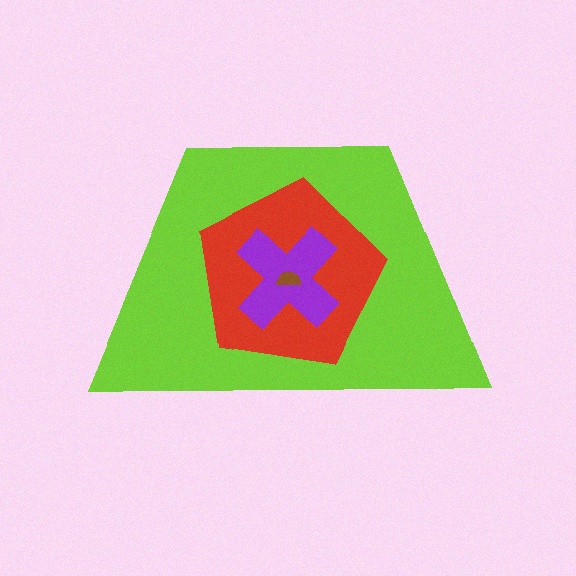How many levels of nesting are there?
4.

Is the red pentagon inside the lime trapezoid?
Yes.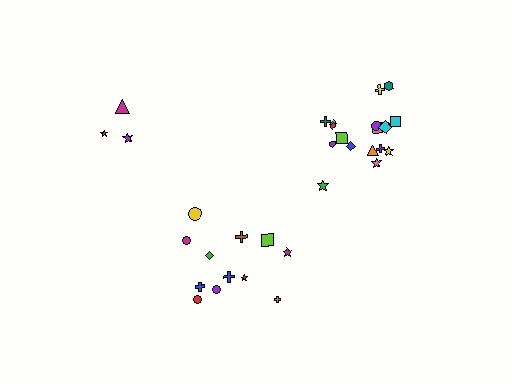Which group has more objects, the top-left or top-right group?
The top-right group.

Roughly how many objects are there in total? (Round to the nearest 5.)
Roughly 35 objects in total.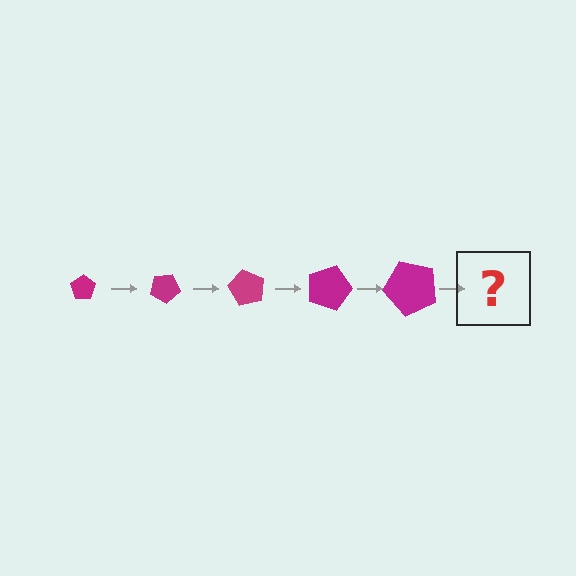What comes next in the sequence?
The next element should be a pentagon, larger than the previous one and rotated 150 degrees from the start.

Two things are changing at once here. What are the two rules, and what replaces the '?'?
The two rules are that the pentagon grows larger each step and it rotates 30 degrees each step. The '?' should be a pentagon, larger than the previous one and rotated 150 degrees from the start.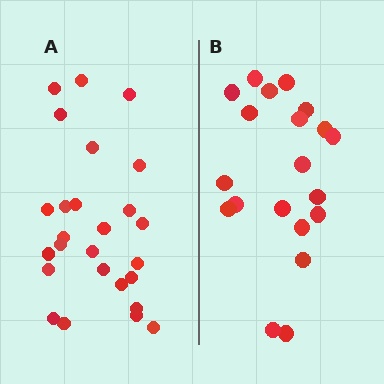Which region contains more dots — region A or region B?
Region A (the left region) has more dots.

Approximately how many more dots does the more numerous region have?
Region A has about 6 more dots than region B.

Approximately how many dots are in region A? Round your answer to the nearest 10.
About 30 dots. (The exact count is 26, which rounds to 30.)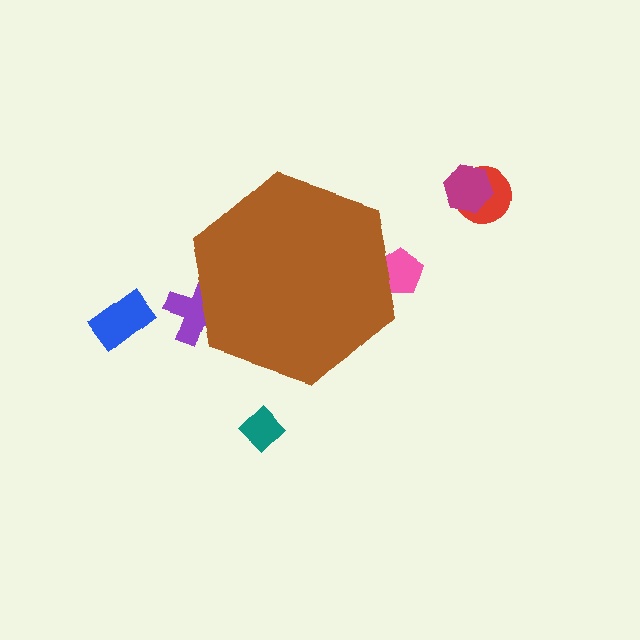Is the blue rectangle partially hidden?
No, the blue rectangle is fully visible.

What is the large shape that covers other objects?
A brown hexagon.